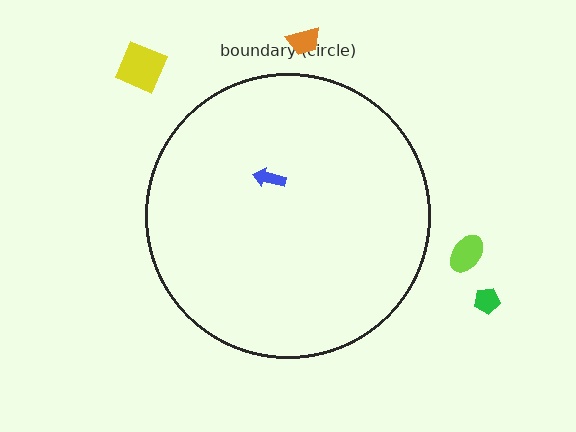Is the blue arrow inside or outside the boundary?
Inside.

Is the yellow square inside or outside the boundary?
Outside.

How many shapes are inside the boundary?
1 inside, 4 outside.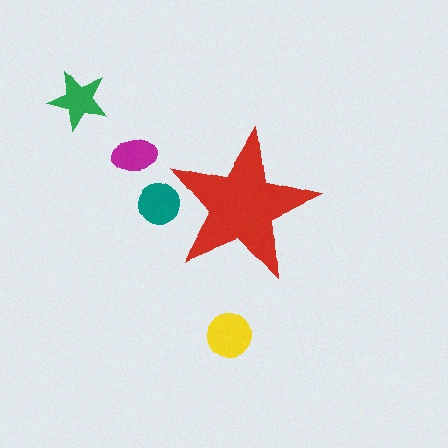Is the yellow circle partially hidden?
No, the yellow circle is fully visible.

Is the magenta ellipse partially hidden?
No, the magenta ellipse is fully visible.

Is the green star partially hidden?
No, the green star is fully visible.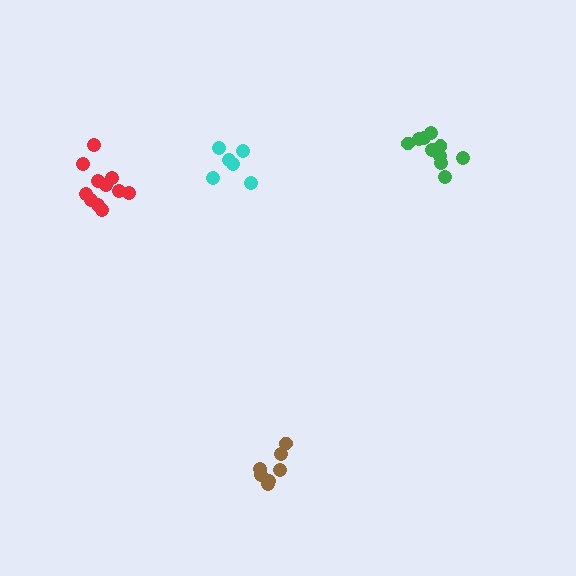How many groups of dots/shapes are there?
There are 4 groups.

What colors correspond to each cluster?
The clusters are colored: green, cyan, brown, red.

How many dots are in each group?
Group 1: 10 dots, Group 2: 6 dots, Group 3: 7 dots, Group 4: 11 dots (34 total).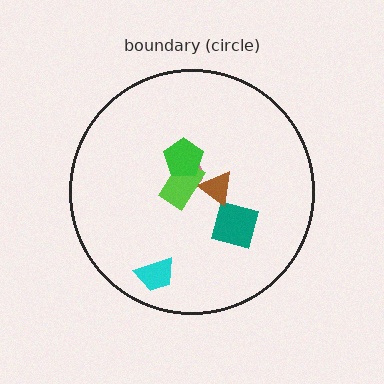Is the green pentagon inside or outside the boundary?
Inside.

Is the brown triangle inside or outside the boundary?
Inside.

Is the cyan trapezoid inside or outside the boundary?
Inside.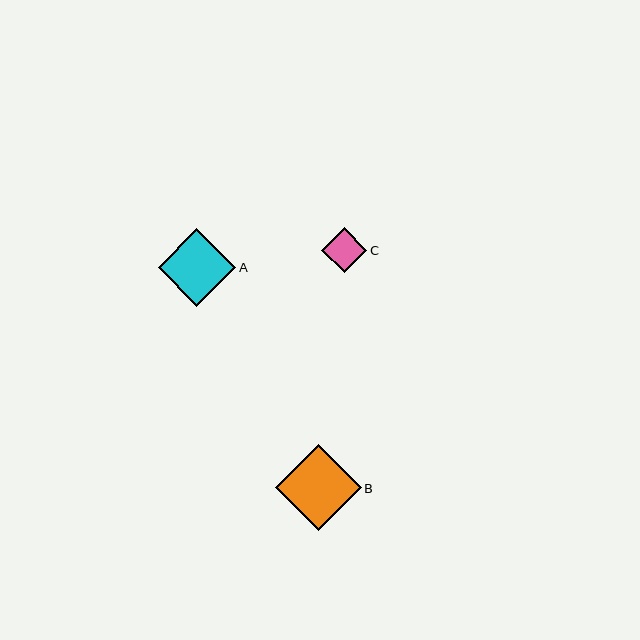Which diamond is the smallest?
Diamond C is the smallest with a size of approximately 45 pixels.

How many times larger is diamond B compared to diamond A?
Diamond B is approximately 1.1 times the size of diamond A.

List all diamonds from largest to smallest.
From largest to smallest: B, A, C.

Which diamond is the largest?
Diamond B is the largest with a size of approximately 86 pixels.